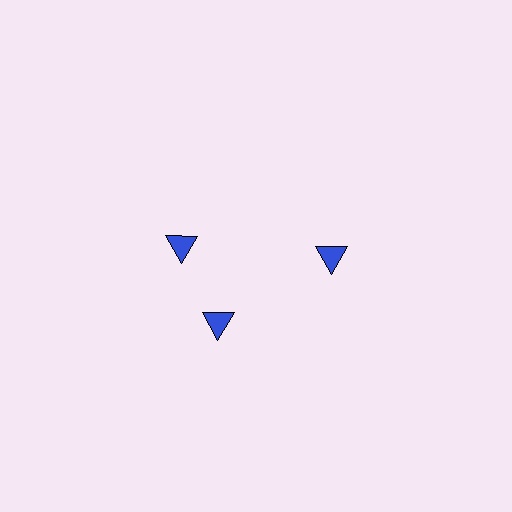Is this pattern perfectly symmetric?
No. The 3 blue triangles are arranged in a ring, but one element near the 11 o'clock position is rotated out of alignment along the ring, breaking the 3-fold rotational symmetry.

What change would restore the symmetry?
The symmetry would be restored by rotating it back into even spacing with its neighbors so that all 3 triangles sit at equal angles and equal distance from the center.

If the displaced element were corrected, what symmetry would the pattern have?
It would have 3-fold rotational symmetry — the pattern would map onto itself every 120 degrees.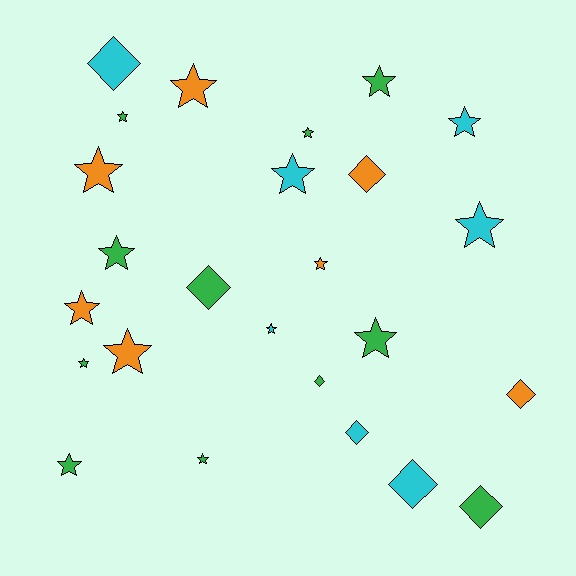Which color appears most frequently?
Green, with 11 objects.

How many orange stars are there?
There are 5 orange stars.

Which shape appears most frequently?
Star, with 17 objects.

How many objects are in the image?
There are 25 objects.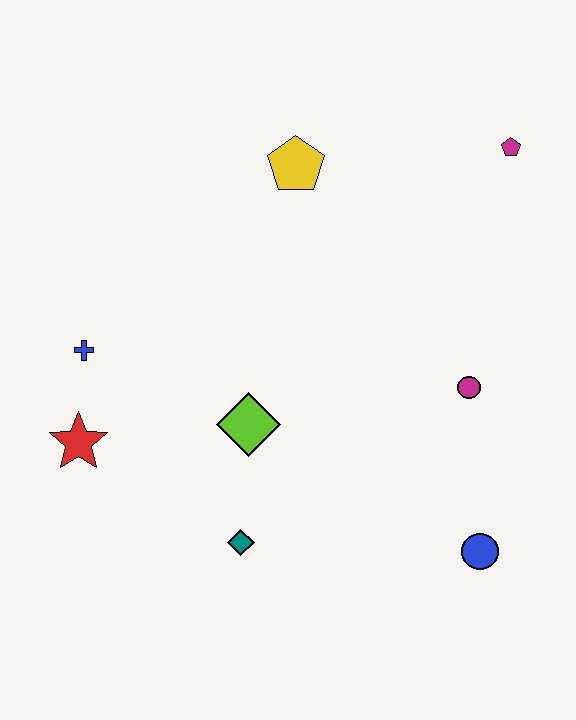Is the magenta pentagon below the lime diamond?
No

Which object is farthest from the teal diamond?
The magenta pentagon is farthest from the teal diamond.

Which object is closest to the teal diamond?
The lime diamond is closest to the teal diamond.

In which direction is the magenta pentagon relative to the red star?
The magenta pentagon is to the right of the red star.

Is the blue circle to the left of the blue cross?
No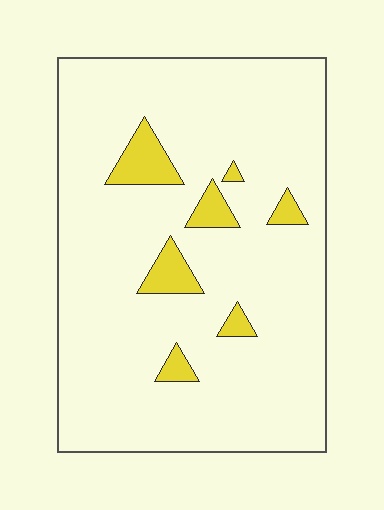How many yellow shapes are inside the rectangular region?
7.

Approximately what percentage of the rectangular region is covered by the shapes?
Approximately 10%.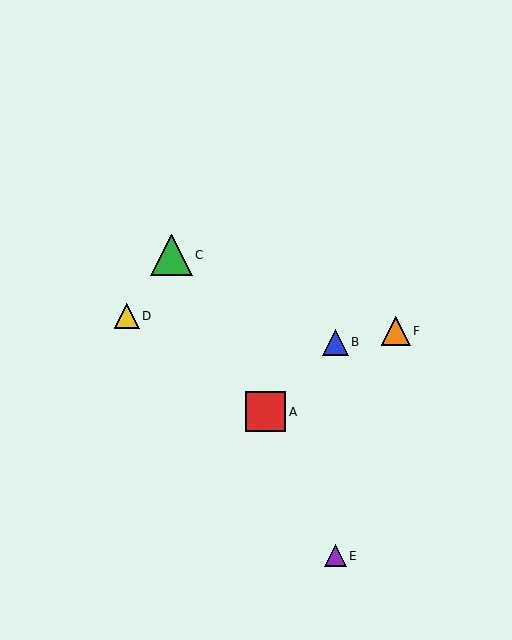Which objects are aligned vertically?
Objects B, E are aligned vertically.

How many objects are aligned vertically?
2 objects (B, E) are aligned vertically.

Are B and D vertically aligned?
No, B is at x≈336 and D is at x≈127.